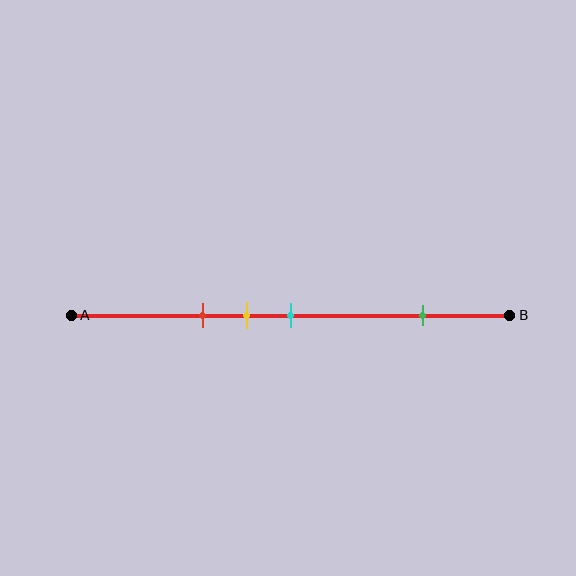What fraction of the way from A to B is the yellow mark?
The yellow mark is approximately 40% (0.4) of the way from A to B.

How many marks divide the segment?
There are 4 marks dividing the segment.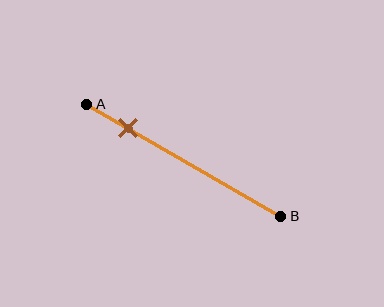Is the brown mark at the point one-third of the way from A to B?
No, the mark is at about 20% from A, not at the 33% one-third point.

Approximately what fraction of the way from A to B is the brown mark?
The brown mark is approximately 20% of the way from A to B.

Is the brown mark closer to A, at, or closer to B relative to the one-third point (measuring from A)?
The brown mark is closer to point A than the one-third point of segment AB.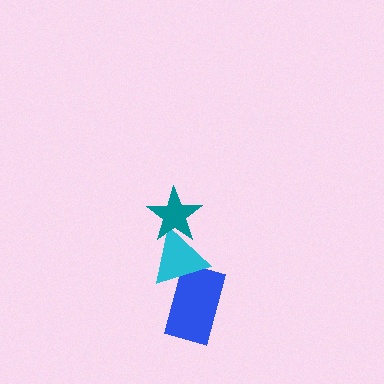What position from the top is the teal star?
The teal star is 1st from the top.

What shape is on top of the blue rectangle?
The cyan triangle is on top of the blue rectangle.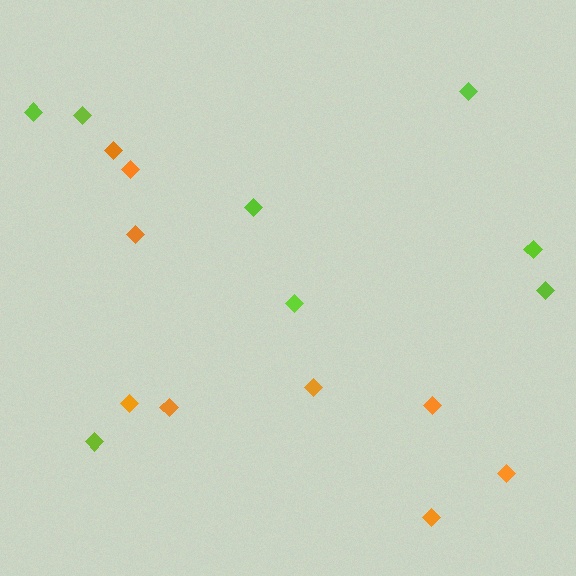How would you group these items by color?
There are 2 groups: one group of orange diamonds (9) and one group of lime diamonds (8).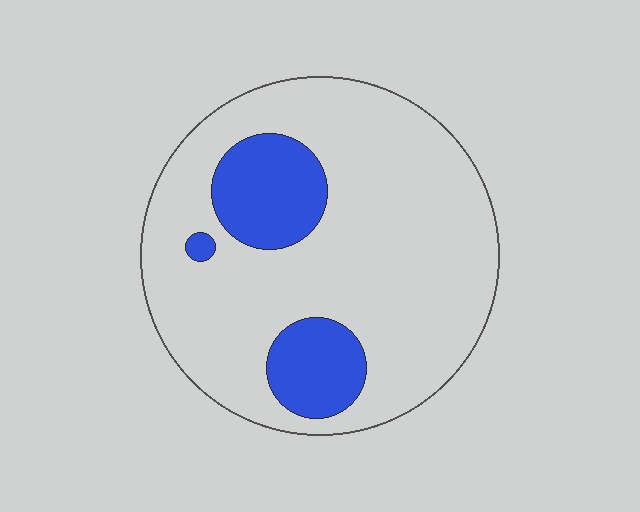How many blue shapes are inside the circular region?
3.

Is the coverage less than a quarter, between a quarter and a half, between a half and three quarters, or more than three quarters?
Less than a quarter.